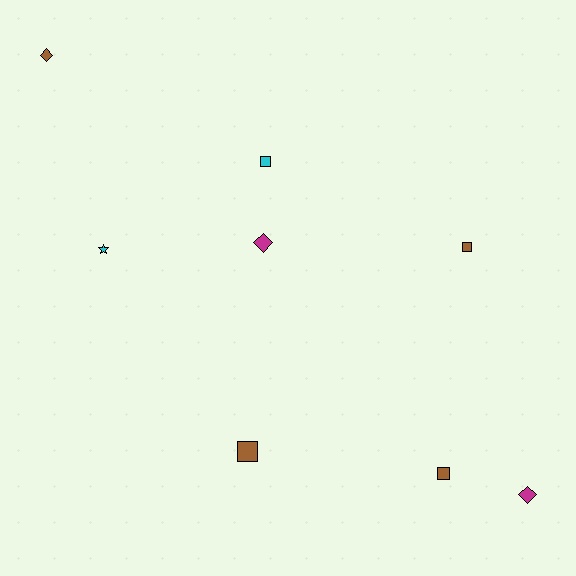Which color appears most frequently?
Brown, with 4 objects.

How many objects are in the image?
There are 8 objects.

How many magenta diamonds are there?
There are 2 magenta diamonds.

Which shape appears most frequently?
Square, with 4 objects.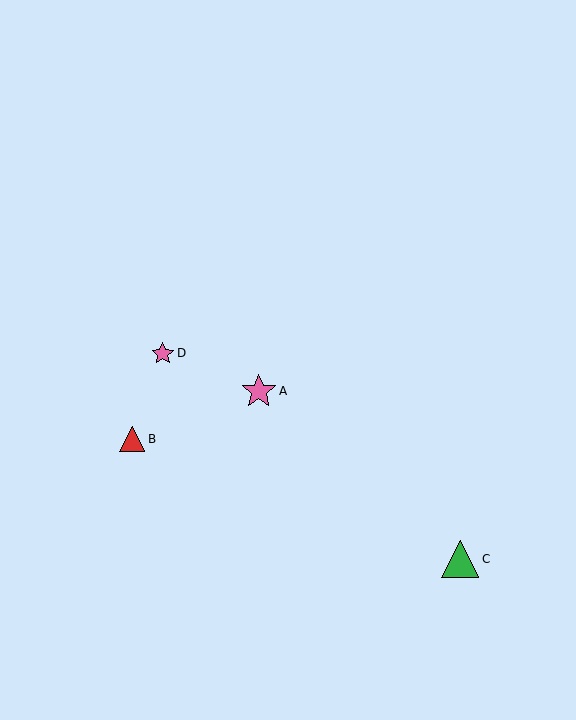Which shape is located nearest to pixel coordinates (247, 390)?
The pink star (labeled A) at (259, 391) is nearest to that location.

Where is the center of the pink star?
The center of the pink star is at (259, 391).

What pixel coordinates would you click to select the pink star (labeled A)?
Click at (259, 391) to select the pink star A.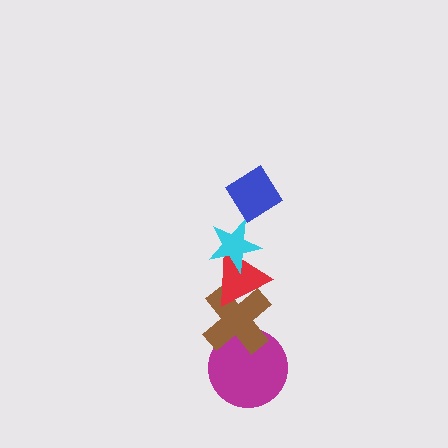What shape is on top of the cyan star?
The blue diamond is on top of the cyan star.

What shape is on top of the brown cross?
The red triangle is on top of the brown cross.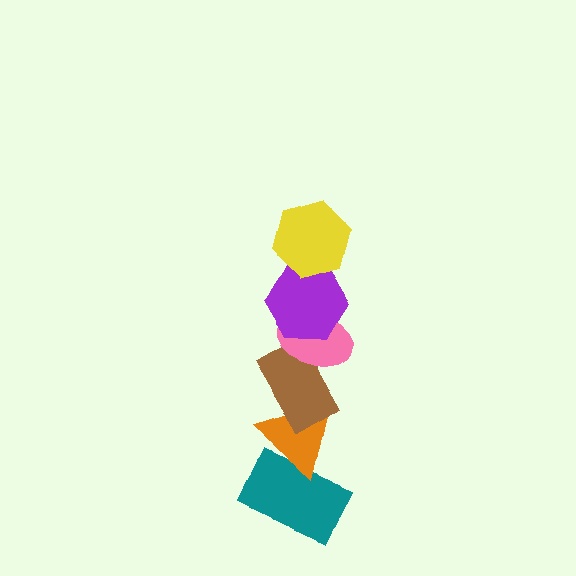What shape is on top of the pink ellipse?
The purple hexagon is on top of the pink ellipse.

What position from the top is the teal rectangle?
The teal rectangle is 6th from the top.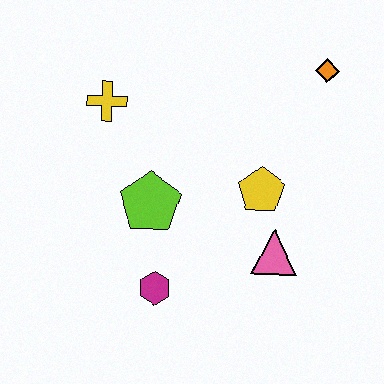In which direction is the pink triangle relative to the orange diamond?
The pink triangle is below the orange diamond.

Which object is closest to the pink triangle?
The yellow pentagon is closest to the pink triangle.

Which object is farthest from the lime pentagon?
The orange diamond is farthest from the lime pentagon.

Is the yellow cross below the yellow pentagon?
No